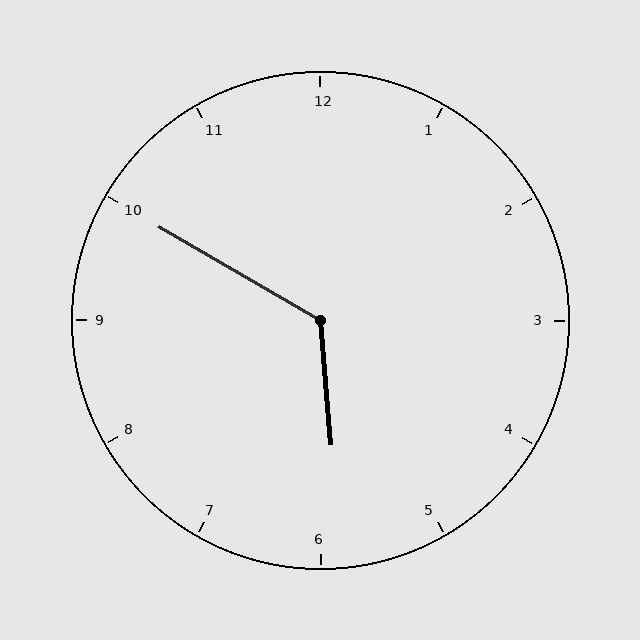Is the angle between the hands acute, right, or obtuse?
It is obtuse.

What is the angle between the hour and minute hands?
Approximately 125 degrees.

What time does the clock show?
5:50.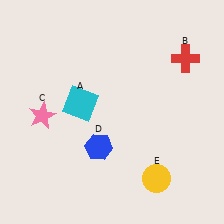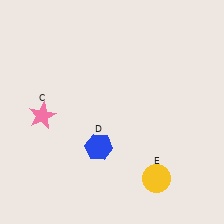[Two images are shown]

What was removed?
The red cross (B), the cyan square (A) were removed in Image 2.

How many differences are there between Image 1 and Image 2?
There are 2 differences between the two images.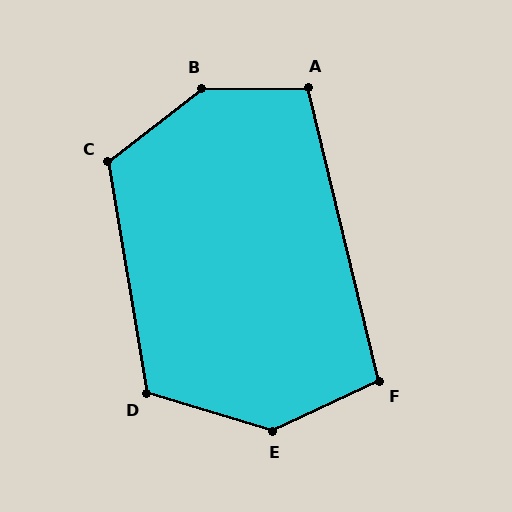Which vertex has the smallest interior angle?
F, at approximately 101 degrees.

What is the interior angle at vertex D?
Approximately 116 degrees (obtuse).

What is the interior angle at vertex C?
Approximately 118 degrees (obtuse).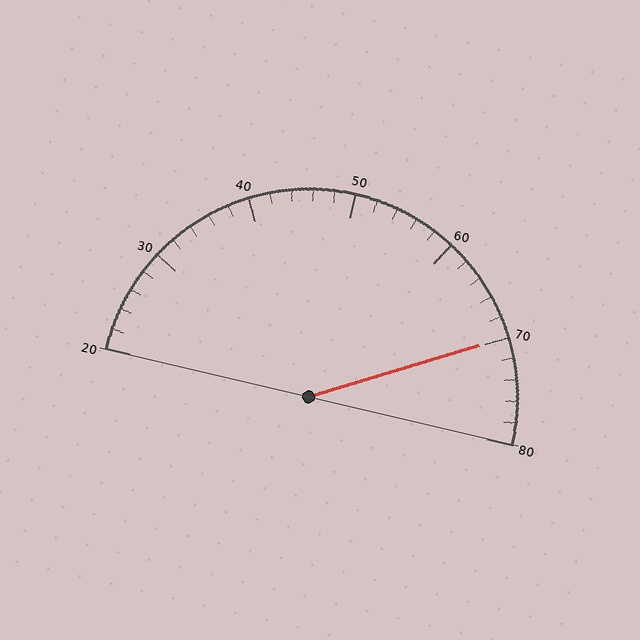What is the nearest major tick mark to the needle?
The nearest major tick mark is 70.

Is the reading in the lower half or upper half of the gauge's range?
The reading is in the upper half of the range (20 to 80).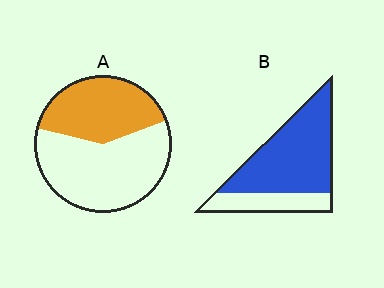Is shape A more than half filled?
No.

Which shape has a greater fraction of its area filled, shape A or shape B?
Shape B.